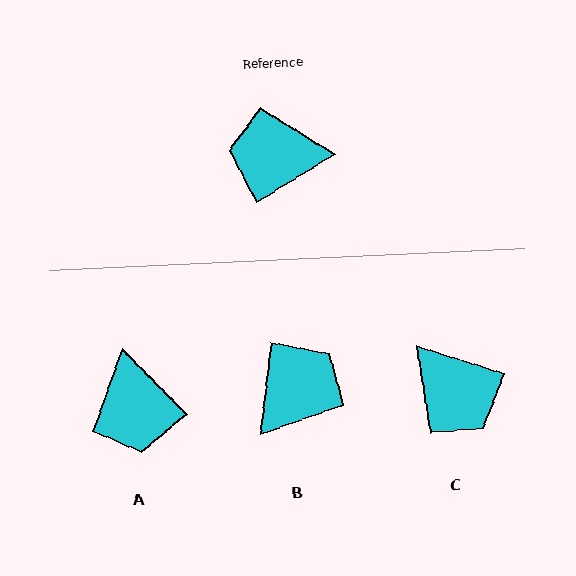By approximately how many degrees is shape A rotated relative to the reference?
Approximately 103 degrees counter-clockwise.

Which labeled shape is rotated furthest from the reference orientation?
C, about 131 degrees away.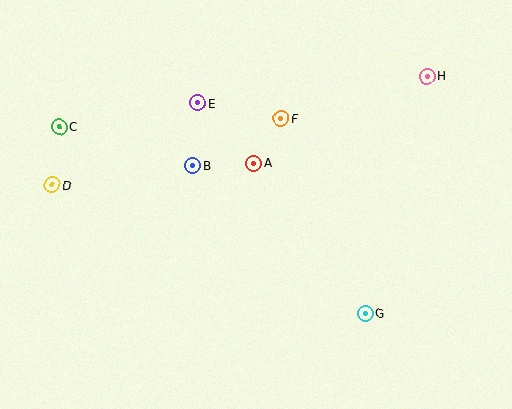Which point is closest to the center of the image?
Point A at (254, 163) is closest to the center.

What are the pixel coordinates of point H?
Point H is at (427, 76).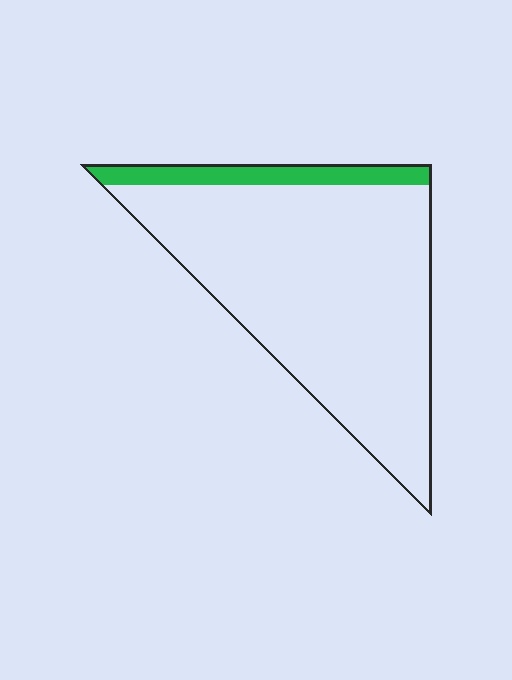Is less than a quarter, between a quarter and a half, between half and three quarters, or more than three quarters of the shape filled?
Less than a quarter.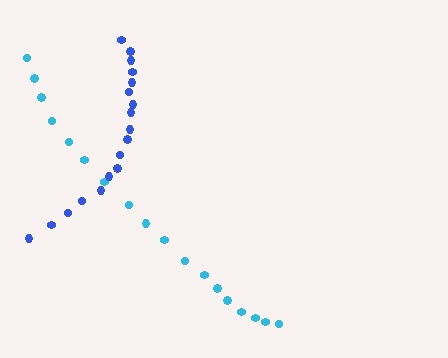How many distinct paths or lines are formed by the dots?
There are 2 distinct paths.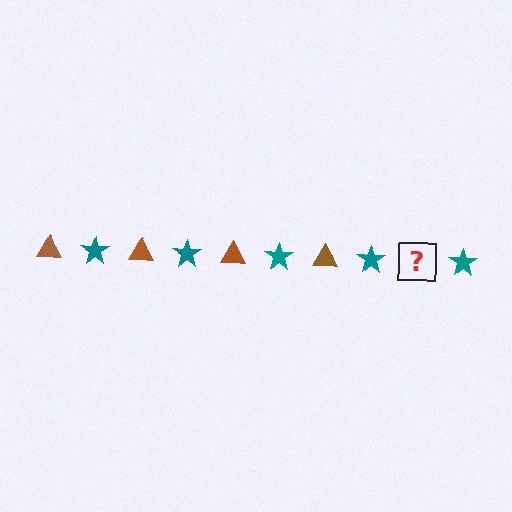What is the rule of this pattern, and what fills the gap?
The rule is that the pattern alternates between brown triangle and teal star. The gap should be filled with a brown triangle.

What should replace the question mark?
The question mark should be replaced with a brown triangle.